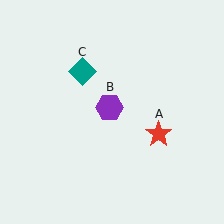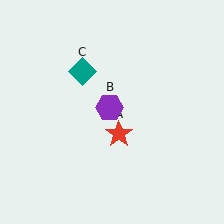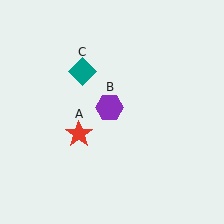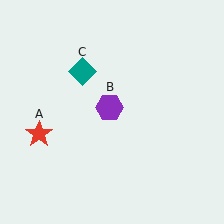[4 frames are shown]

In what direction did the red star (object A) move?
The red star (object A) moved left.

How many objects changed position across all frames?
1 object changed position: red star (object A).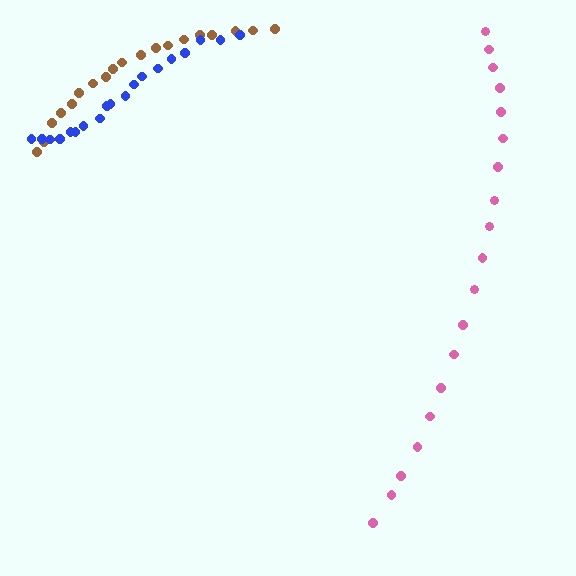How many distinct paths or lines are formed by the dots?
There are 3 distinct paths.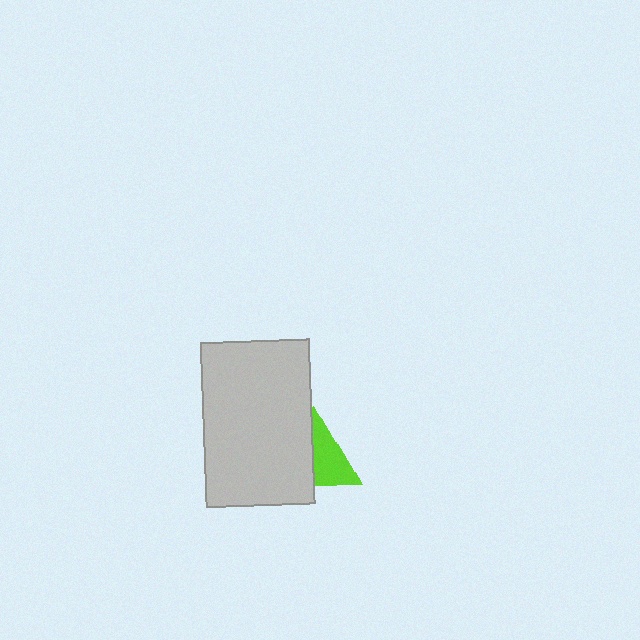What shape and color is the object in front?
The object in front is a light gray rectangle.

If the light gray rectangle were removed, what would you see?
You would see the complete lime triangle.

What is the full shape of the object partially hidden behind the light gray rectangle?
The partially hidden object is a lime triangle.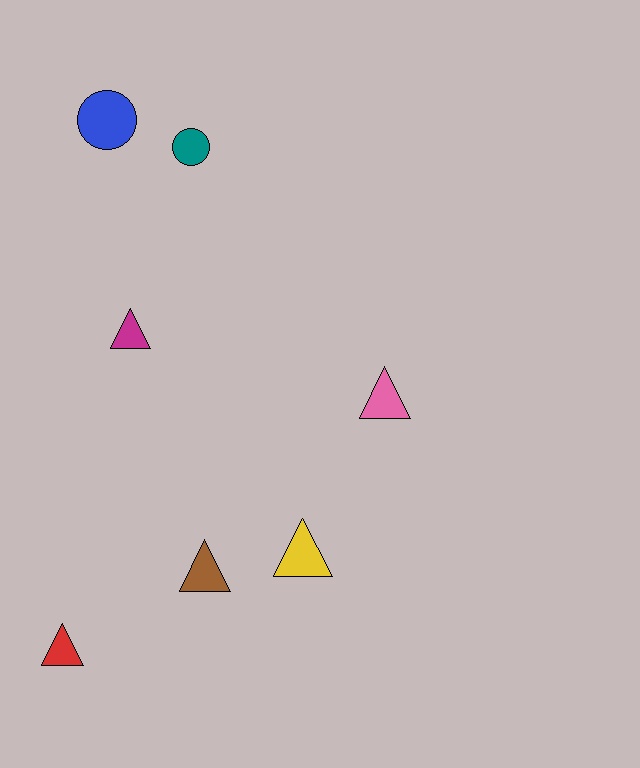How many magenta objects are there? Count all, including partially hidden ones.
There is 1 magenta object.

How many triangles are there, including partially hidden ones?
There are 5 triangles.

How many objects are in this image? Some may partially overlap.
There are 7 objects.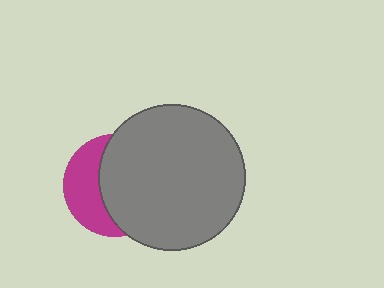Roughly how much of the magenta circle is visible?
A small part of it is visible (roughly 38%).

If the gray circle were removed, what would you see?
You would see the complete magenta circle.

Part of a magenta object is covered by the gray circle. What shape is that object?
It is a circle.